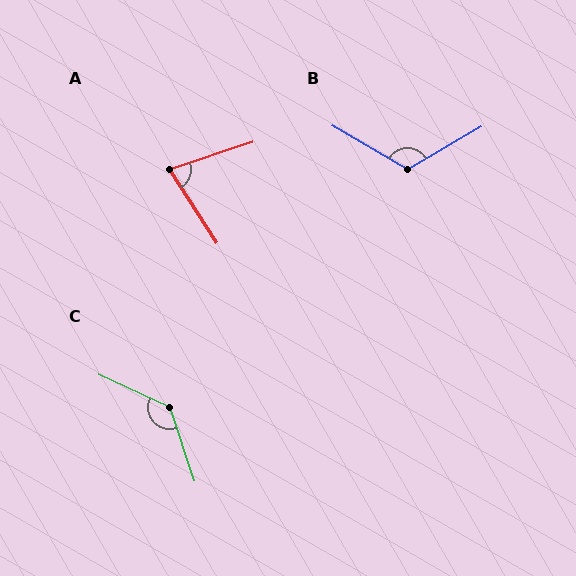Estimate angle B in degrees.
Approximately 120 degrees.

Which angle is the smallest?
A, at approximately 75 degrees.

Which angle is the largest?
C, at approximately 133 degrees.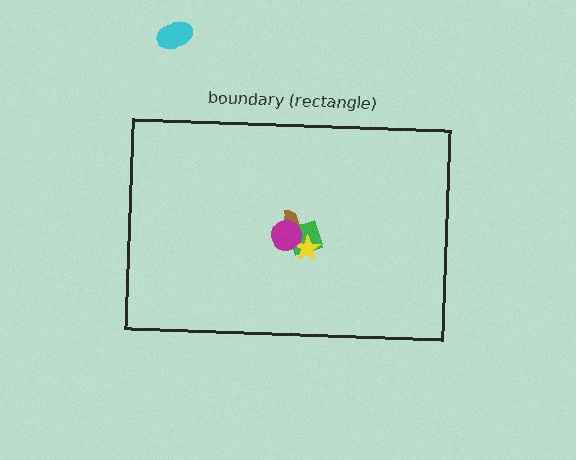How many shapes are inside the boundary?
4 inside, 1 outside.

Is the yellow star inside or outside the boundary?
Inside.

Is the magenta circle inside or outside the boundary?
Inside.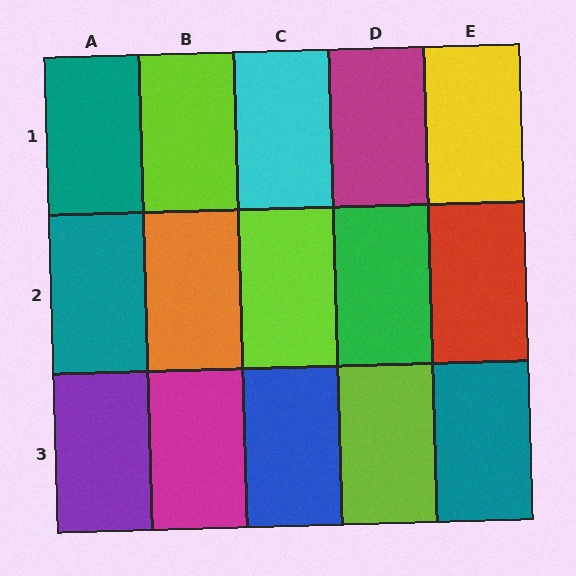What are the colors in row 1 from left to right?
Teal, lime, cyan, magenta, yellow.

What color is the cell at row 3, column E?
Teal.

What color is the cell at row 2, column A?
Teal.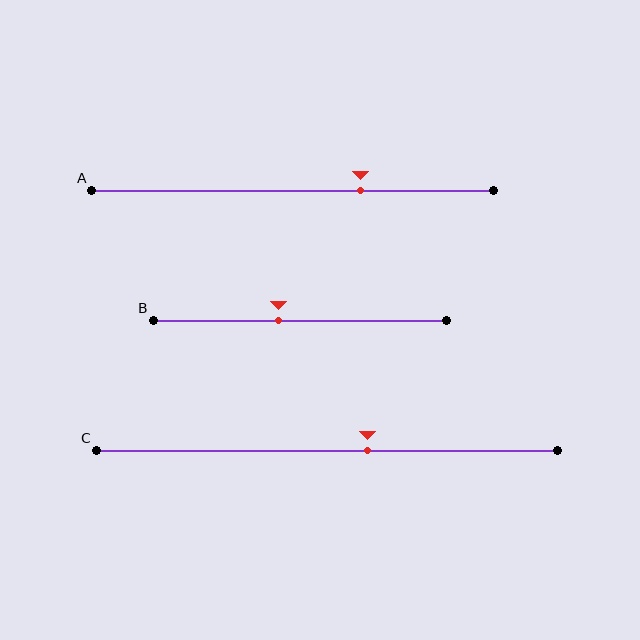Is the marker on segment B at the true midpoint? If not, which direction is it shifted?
No, the marker on segment B is shifted to the left by about 7% of the segment length.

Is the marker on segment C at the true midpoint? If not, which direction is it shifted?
No, the marker on segment C is shifted to the right by about 9% of the segment length.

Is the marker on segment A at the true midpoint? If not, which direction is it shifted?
No, the marker on segment A is shifted to the right by about 17% of the segment length.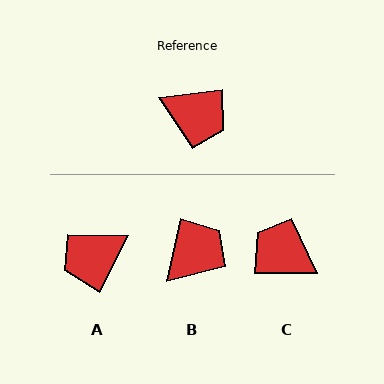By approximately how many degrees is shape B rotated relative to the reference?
Approximately 71 degrees counter-clockwise.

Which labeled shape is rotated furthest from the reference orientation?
C, about 173 degrees away.